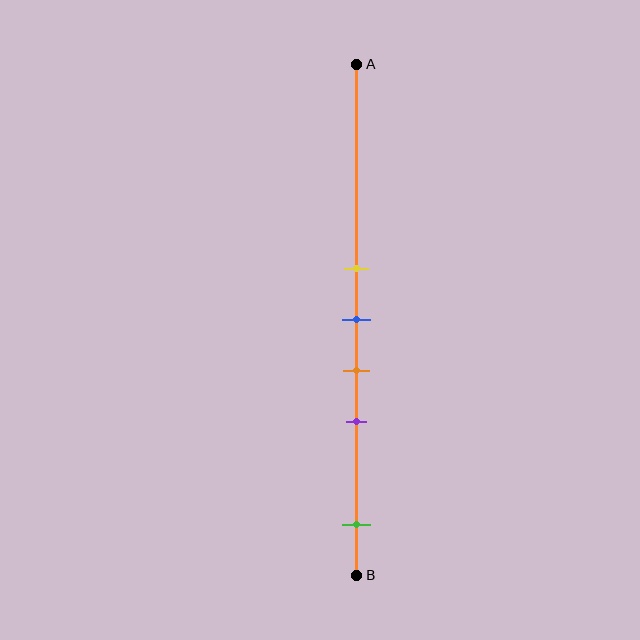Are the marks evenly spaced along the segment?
No, the marks are not evenly spaced.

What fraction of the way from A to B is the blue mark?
The blue mark is approximately 50% (0.5) of the way from A to B.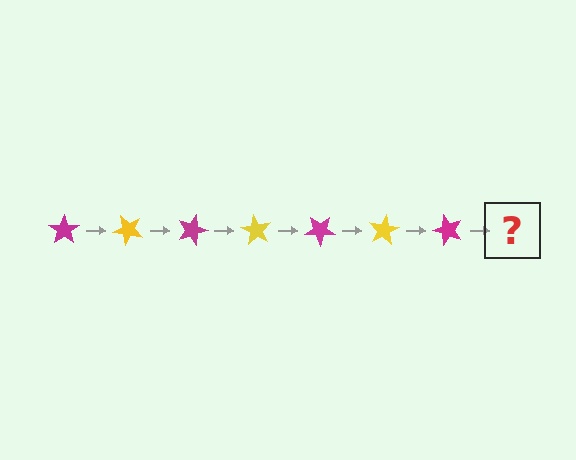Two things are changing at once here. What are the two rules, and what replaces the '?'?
The two rules are that it rotates 45 degrees each step and the color cycles through magenta and yellow. The '?' should be a yellow star, rotated 315 degrees from the start.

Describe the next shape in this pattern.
It should be a yellow star, rotated 315 degrees from the start.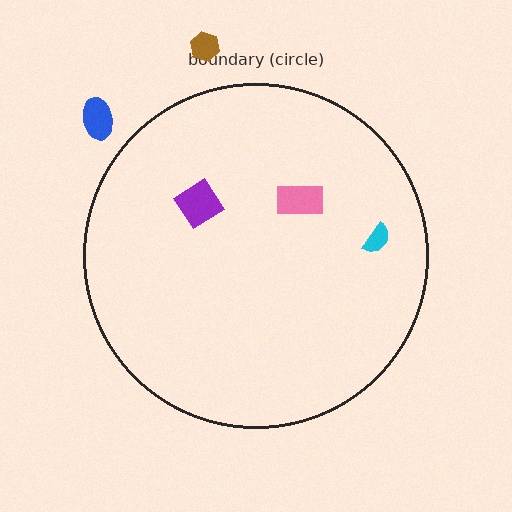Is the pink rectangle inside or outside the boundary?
Inside.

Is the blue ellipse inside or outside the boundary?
Outside.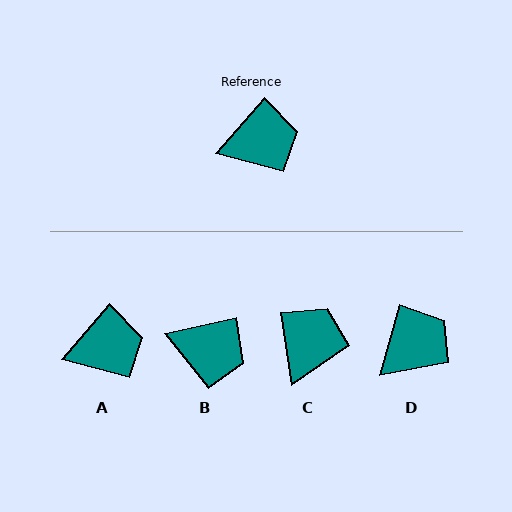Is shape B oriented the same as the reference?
No, it is off by about 36 degrees.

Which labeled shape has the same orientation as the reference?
A.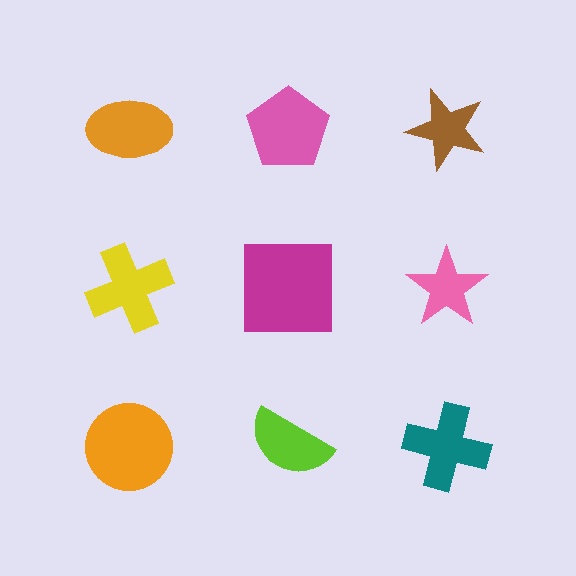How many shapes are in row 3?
3 shapes.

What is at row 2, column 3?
A pink star.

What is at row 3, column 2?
A lime semicircle.